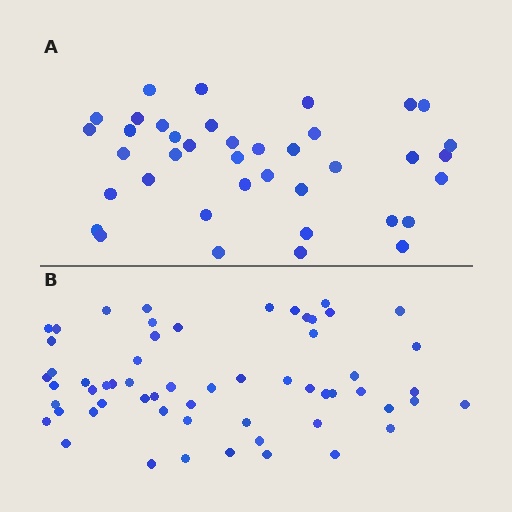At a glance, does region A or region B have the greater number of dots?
Region B (the bottom region) has more dots.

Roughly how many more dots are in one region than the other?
Region B has approximately 20 more dots than region A.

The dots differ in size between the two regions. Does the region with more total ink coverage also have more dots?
No. Region A has more total ink coverage because its dots are larger, but region B actually contains more individual dots. Total area can be misleading — the number of items is what matters here.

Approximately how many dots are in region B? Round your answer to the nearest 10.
About 60 dots. (The exact count is 59, which rounds to 60.)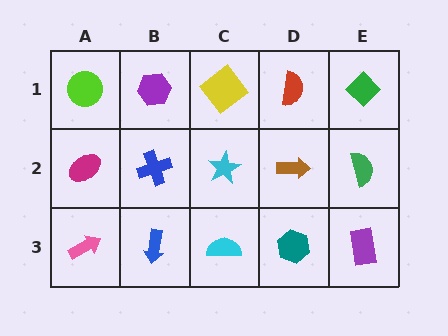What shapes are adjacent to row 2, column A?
A lime circle (row 1, column A), a pink arrow (row 3, column A), a blue cross (row 2, column B).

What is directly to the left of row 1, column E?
A red semicircle.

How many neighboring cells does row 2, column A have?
3.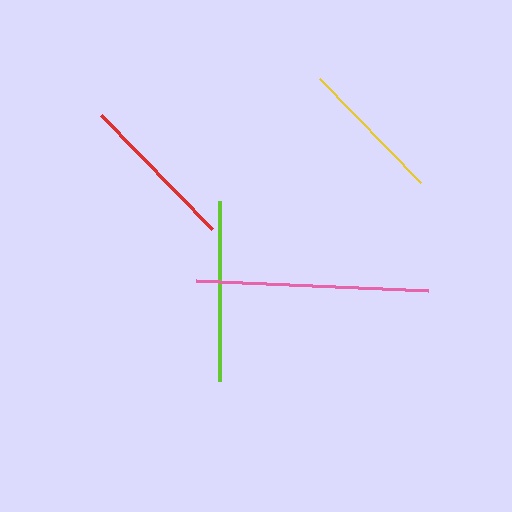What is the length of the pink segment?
The pink segment is approximately 232 pixels long.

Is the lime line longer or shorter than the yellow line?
The lime line is longer than the yellow line.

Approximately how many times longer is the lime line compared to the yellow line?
The lime line is approximately 1.2 times the length of the yellow line.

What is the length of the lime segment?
The lime segment is approximately 179 pixels long.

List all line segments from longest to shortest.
From longest to shortest: pink, lime, red, yellow.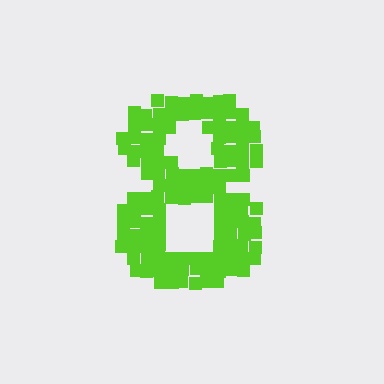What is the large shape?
The large shape is the digit 8.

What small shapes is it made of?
It is made of small squares.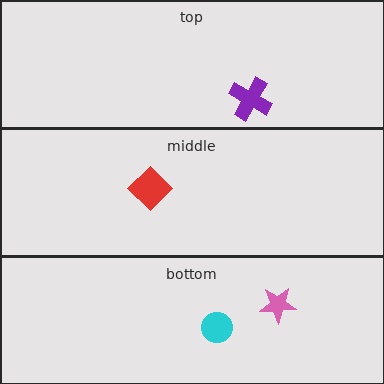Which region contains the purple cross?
The top region.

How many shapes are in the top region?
1.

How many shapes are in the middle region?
1.